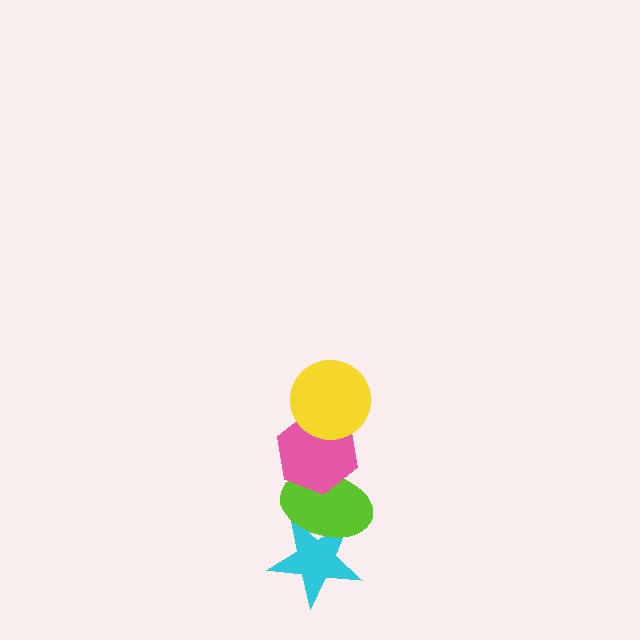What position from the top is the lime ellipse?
The lime ellipse is 3rd from the top.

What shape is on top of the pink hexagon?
The yellow circle is on top of the pink hexagon.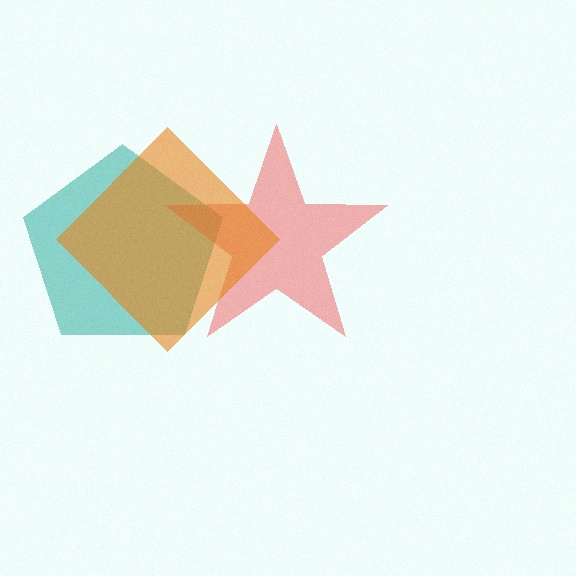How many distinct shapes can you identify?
There are 3 distinct shapes: a teal pentagon, a red star, an orange diamond.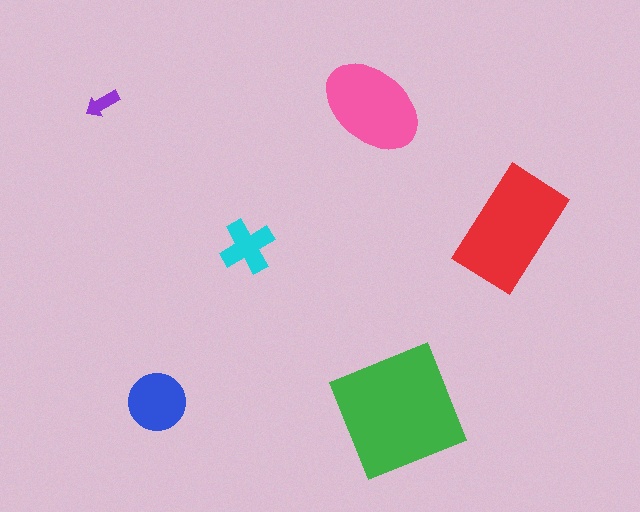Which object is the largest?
The green square.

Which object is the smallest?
The purple arrow.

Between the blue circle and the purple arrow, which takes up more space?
The blue circle.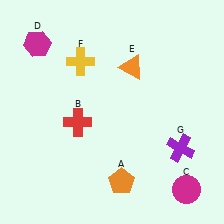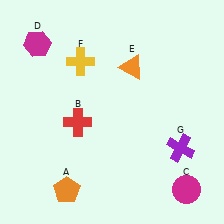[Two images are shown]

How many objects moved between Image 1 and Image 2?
1 object moved between the two images.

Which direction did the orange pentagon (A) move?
The orange pentagon (A) moved left.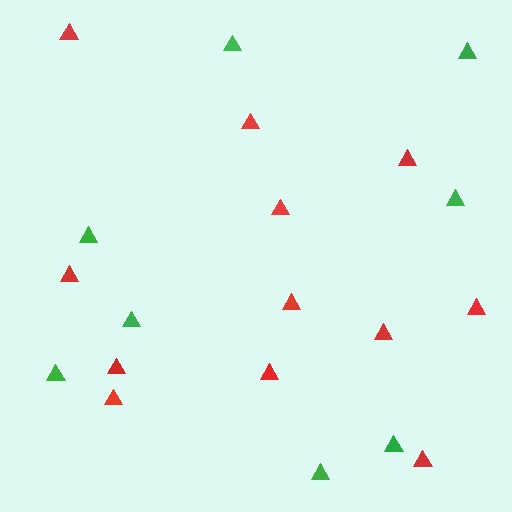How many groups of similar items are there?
There are 2 groups: one group of red triangles (12) and one group of green triangles (8).